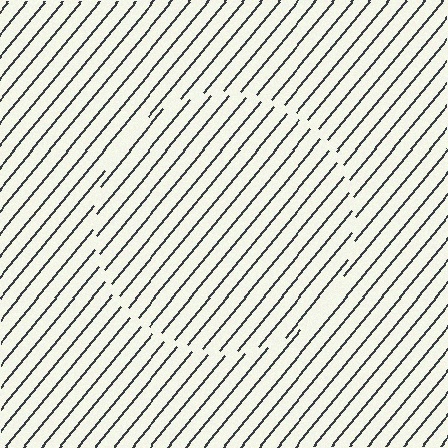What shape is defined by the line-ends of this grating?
An illusory circle. The interior of the shape contains the same grating, shifted by half a period — the contour is defined by the phase discontinuity where line-ends from the inner and outer gratings abut.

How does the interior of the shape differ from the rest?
The interior of the shape contains the same grating, shifted by half a period — the contour is defined by the phase discontinuity where line-ends from the inner and outer gratings abut.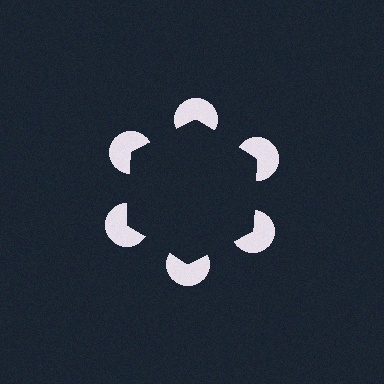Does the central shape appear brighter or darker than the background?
It typically appears slightly darker than the background, even though no actual brightness change is drawn.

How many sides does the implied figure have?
6 sides.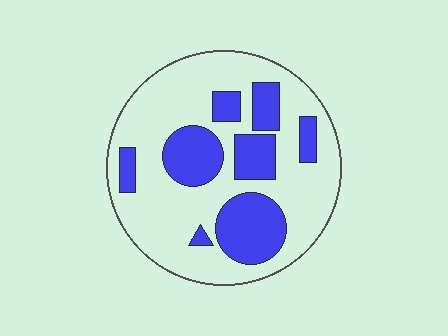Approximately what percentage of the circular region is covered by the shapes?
Approximately 30%.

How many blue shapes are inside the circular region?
8.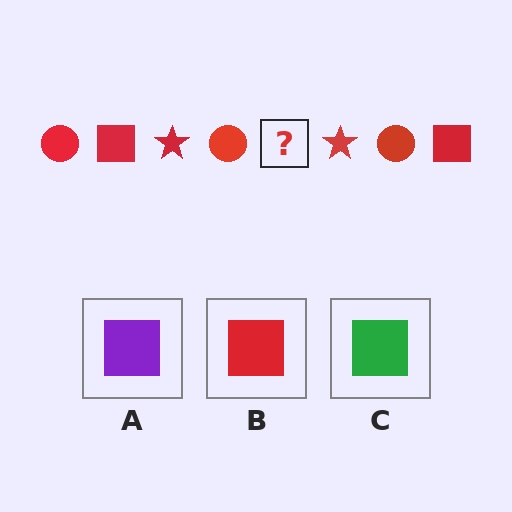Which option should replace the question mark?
Option B.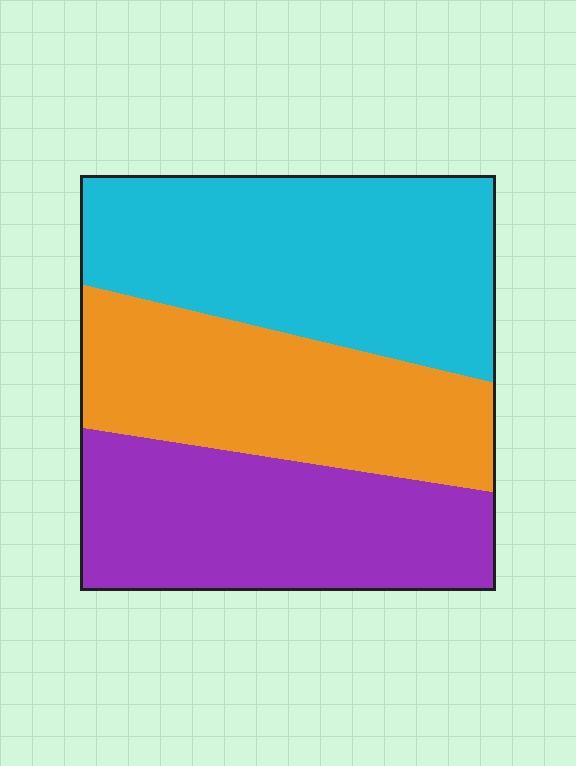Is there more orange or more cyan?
Cyan.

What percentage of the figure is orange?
Orange covers about 30% of the figure.